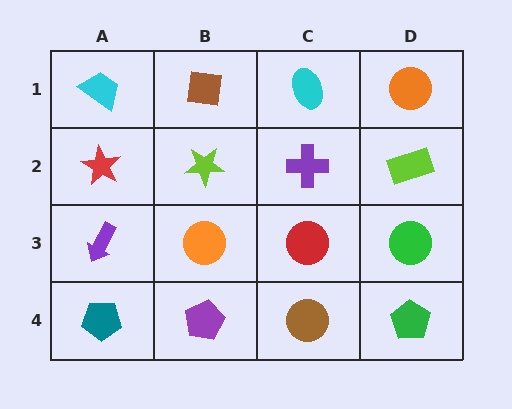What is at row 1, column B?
A brown square.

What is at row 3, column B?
An orange circle.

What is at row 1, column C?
A cyan ellipse.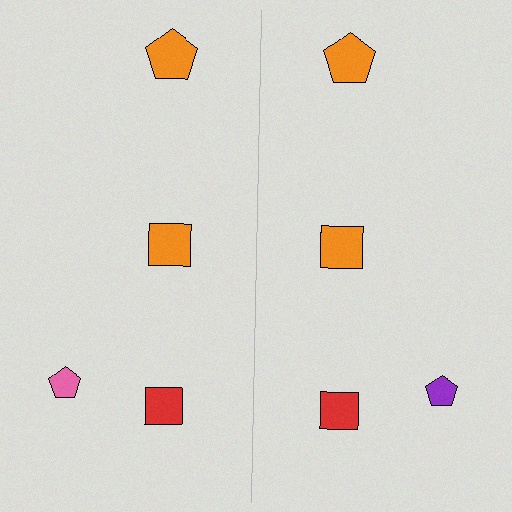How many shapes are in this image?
There are 8 shapes in this image.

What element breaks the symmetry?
The purple pentagon on the right side breaks the symmetry — its mirror counterpart is pink.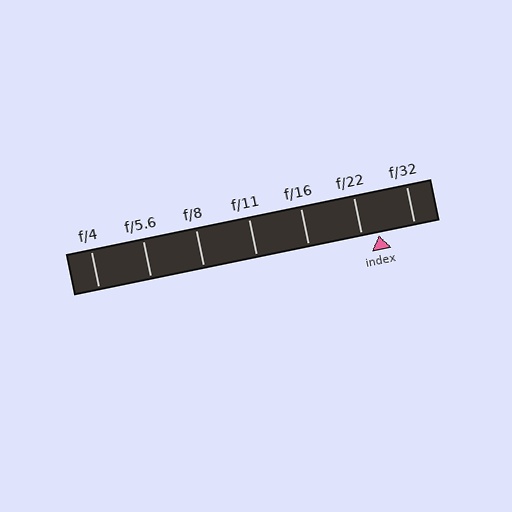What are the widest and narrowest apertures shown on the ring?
The widest aperture shown is f/4 and the narrowest is f/32.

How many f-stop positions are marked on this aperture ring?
There are 7 f-stop positions marked.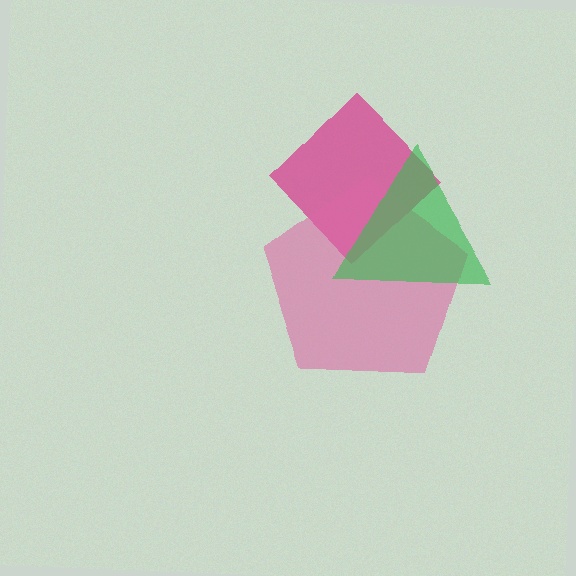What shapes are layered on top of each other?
The layered shapes are: a magenta diamond, a pink pentagon, a green triangle.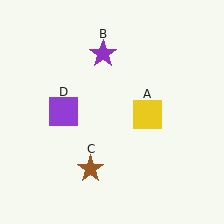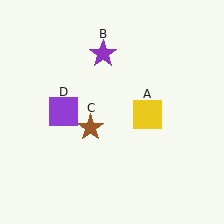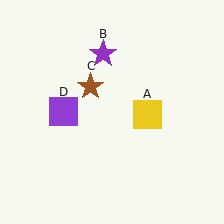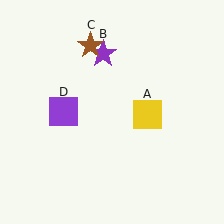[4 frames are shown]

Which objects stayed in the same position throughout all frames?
Yellow square (object A) and purple star (object B) and purple square (object D) remained stationary.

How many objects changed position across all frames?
1 object changed position: brown star (object C).